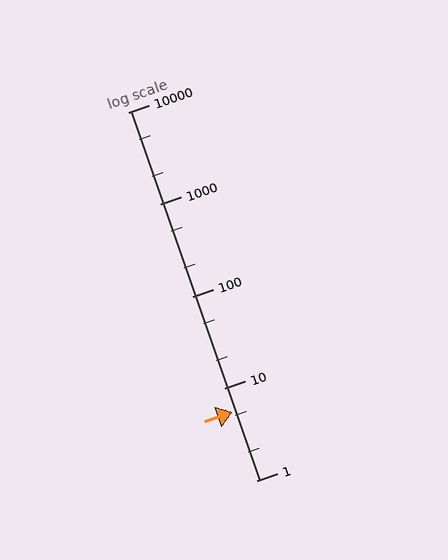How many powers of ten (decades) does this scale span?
The scale spans 4 decades, from 1 to 10000.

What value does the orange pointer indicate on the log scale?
The pointer indicates approximately 5.5.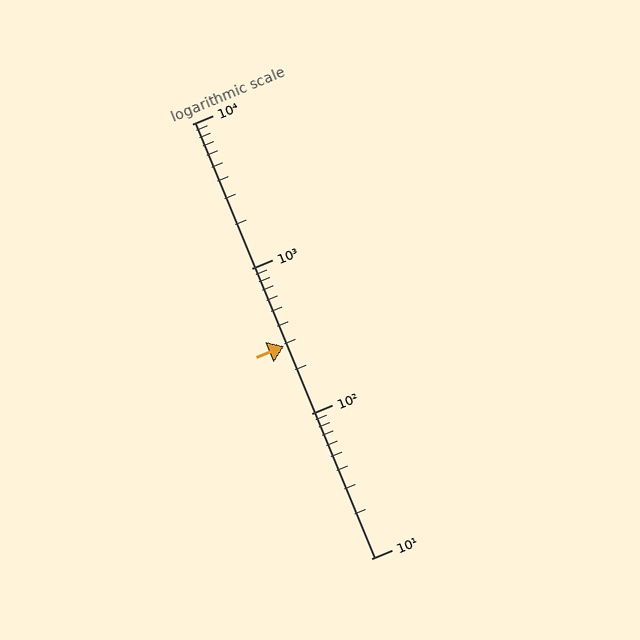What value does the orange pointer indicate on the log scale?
The pointer indicates approximately 290.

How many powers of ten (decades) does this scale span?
The scale spans 3 decades, from 10 to 10000.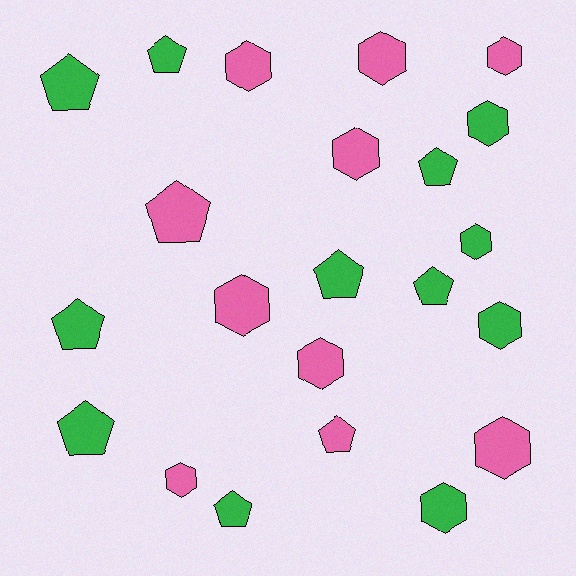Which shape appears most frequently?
Hexagon, with 12 objects.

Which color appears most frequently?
Green, with 12 objects.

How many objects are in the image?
There are 22 objects.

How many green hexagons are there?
There are 4 green hexagons.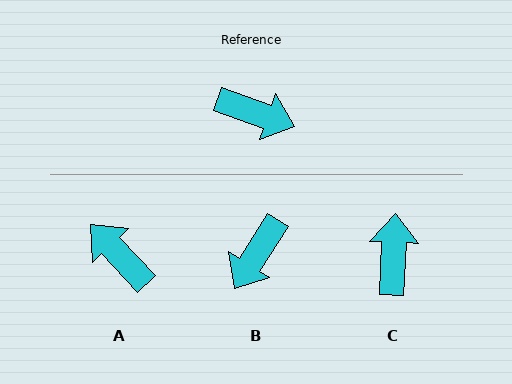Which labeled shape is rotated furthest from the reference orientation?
A, about 153 degrees away.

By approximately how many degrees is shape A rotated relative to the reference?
Approximately 153 degrees counter-clockwise.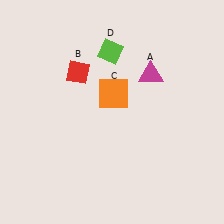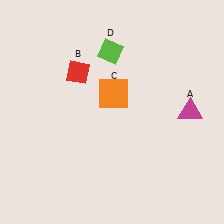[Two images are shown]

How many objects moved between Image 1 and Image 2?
1 object moved between the two images.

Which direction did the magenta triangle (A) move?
The magenta triangle (A) moved right.